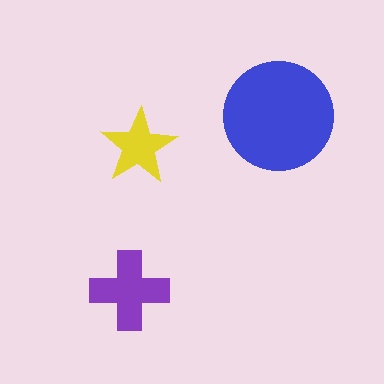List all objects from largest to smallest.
The blue circle, the purple cross, the yellow star.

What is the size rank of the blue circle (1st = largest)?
1st.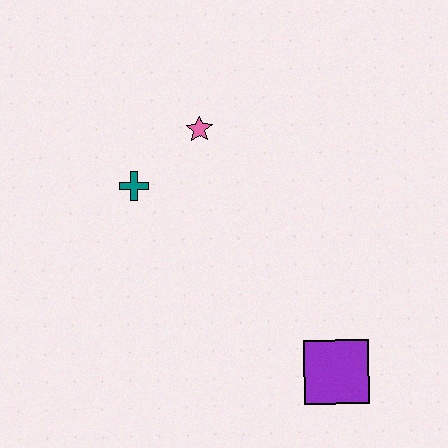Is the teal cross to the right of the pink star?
No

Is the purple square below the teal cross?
Yes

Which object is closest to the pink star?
The teal cross is closest to the pink star.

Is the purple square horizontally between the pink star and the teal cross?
No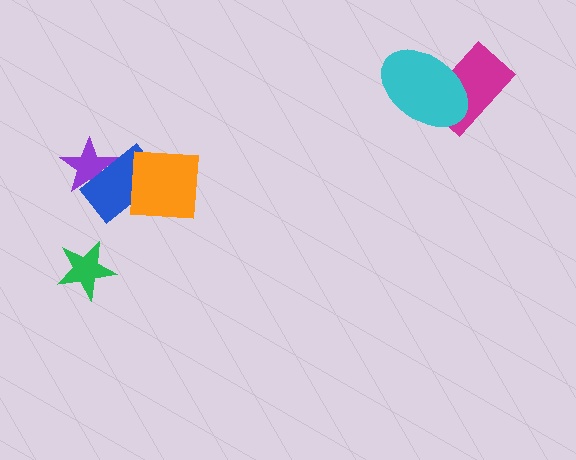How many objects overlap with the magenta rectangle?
1 object overlaps with the magenta rectangle.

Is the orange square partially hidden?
No, no other shape covers it.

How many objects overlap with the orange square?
1 object overlaps with the orange square.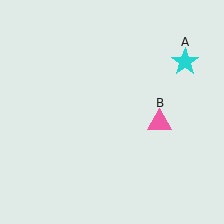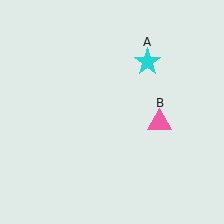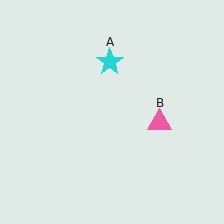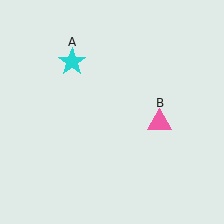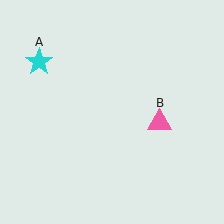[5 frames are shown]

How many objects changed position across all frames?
1 object changed position: cyan star (object A).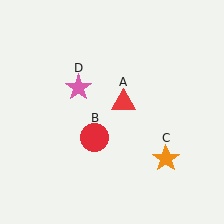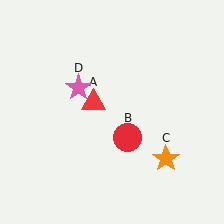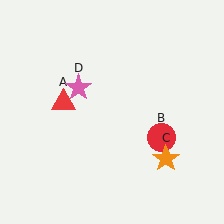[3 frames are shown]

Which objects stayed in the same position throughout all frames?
Orange star (object C) and pink star (object D) remained stationary.